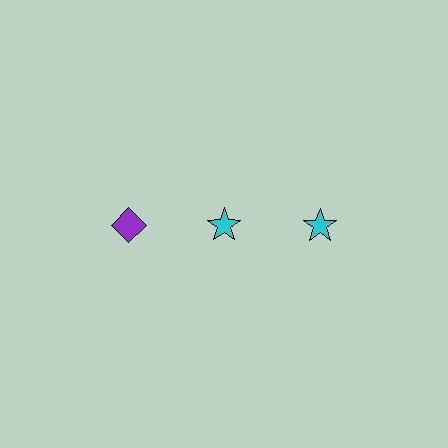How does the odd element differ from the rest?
It differs in both color (purple instead of cyan) and shape (diamond instead of star).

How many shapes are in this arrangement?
There are 3 shapes arranged in a grid pattern.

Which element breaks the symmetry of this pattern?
The purple diamond in the top row, leftmost column breaks the symmetry. All other shapes are cyan stars.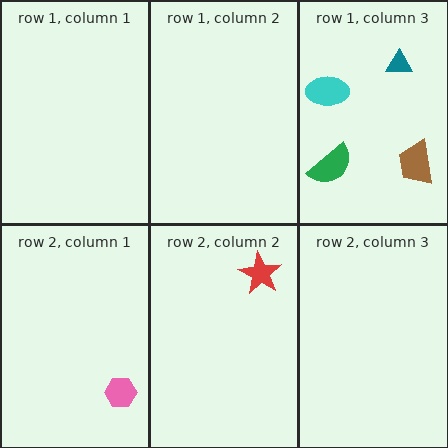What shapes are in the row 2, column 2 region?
The red star.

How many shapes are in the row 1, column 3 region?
4.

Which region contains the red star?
The row 2, column 2 region.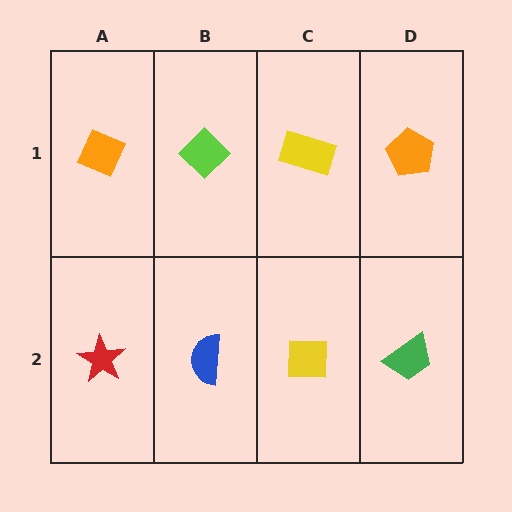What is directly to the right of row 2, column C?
A green trapezoid.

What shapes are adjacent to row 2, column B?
A lime diamond (row 1, column B), a red star (row 2, column A), a yellow square (row 2, column C).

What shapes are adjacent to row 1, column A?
A red star (row 2, column A), a lime diamond (row 1, column B).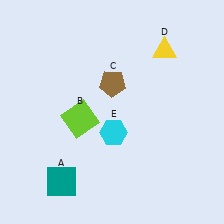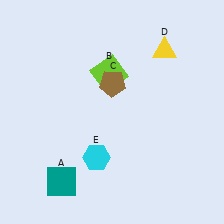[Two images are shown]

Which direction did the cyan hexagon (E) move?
The cyan hexagon (E) moved down.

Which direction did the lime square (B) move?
The lime square (B) moved up.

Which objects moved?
The objects that moved are: the lime square (B), the cyan hexagon (E).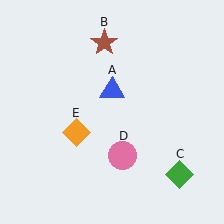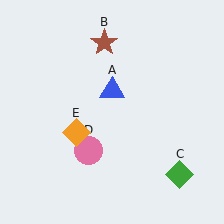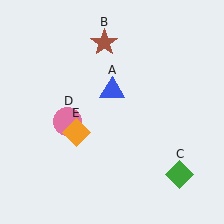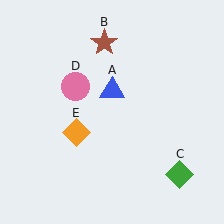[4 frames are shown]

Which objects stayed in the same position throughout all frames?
Blue triangle (object A) and brown star (object B) and green diamond (object C) and orange diamond (object E) remained stationary.